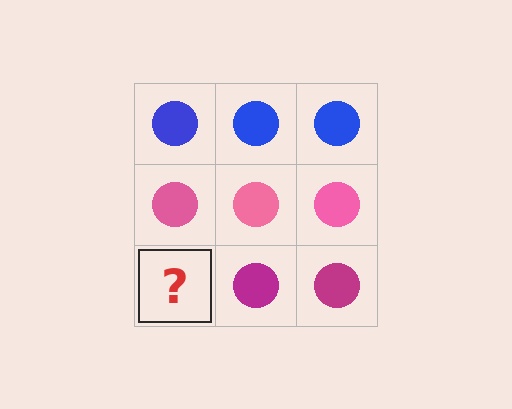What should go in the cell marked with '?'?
The missing cell should contain a magenta circle.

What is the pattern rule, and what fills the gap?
The rule is that each row has a consistent color. The gap should be filled with a magenta circle.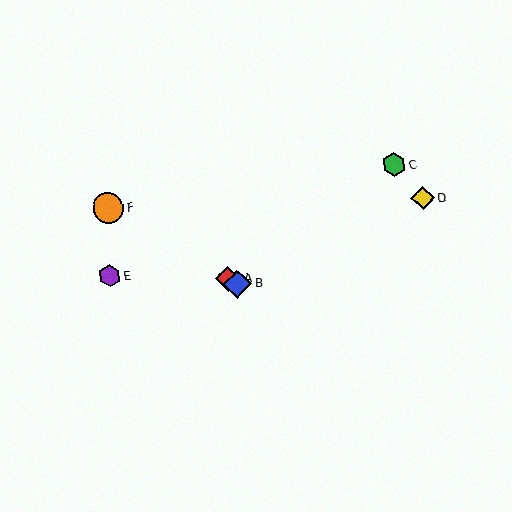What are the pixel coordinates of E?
Object E is at (110, 276).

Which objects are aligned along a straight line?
Objects A, B, F are aligned along a straight line.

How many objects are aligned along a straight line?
3 objects (A, B, F) are aligned along a straight line.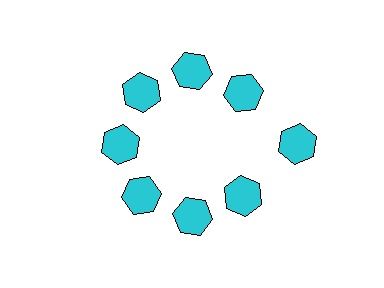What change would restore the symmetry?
The symmetry would be restored by moving it inward, back onto the ring so that all 8 hexagons sit at equal angles and equal distance from the center.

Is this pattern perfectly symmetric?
No. The 8 cyan hexagons are arranged in a ring, but one element near the 3 o'clock position is pushed outward from the center, breaking the 8-fold rotational symmetry.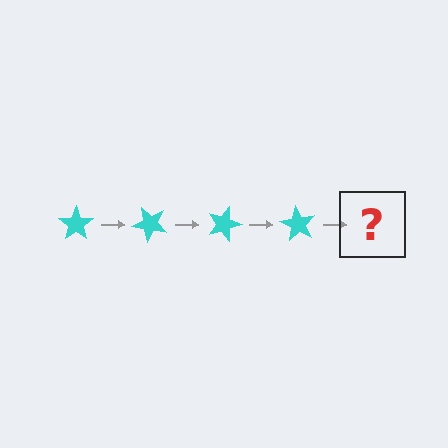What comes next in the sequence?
The next element should be a cyan star rotated 180 degrees.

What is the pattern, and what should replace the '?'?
The pattern is that the star rotates 45 degrees each step. The '?' should be a cyan star rotated 180 degrees.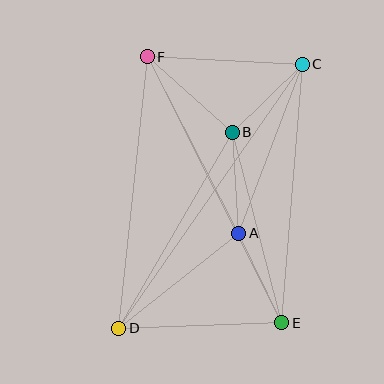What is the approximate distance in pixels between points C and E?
The distance between C and E is approximately 259 pixels.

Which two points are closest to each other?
Points B and C are closest to each other.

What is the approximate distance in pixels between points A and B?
The distance between A and B is approximately 101 pixels.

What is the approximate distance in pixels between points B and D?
The distance between B and D is approximately 227 pixels.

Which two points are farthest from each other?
Points C and D are farthest from each other.